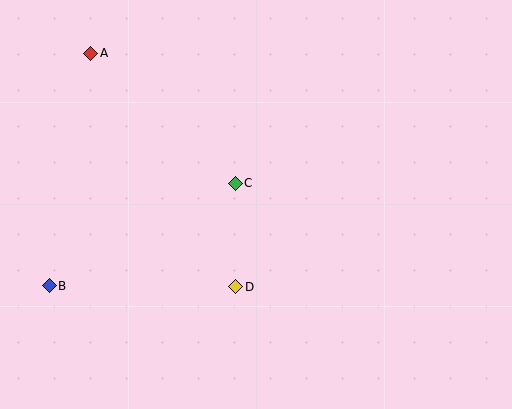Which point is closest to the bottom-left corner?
Point B is closest to the bottom-left corner.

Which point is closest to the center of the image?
Point C at (235, 183) is closest to the center.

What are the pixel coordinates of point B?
Point B is at (49, 286).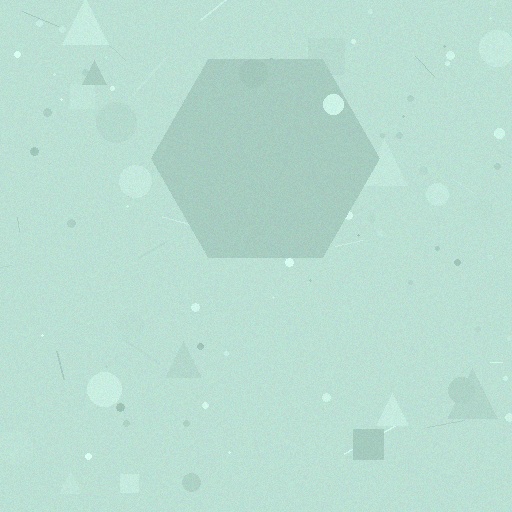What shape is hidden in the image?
A hexagon is hidden in the image.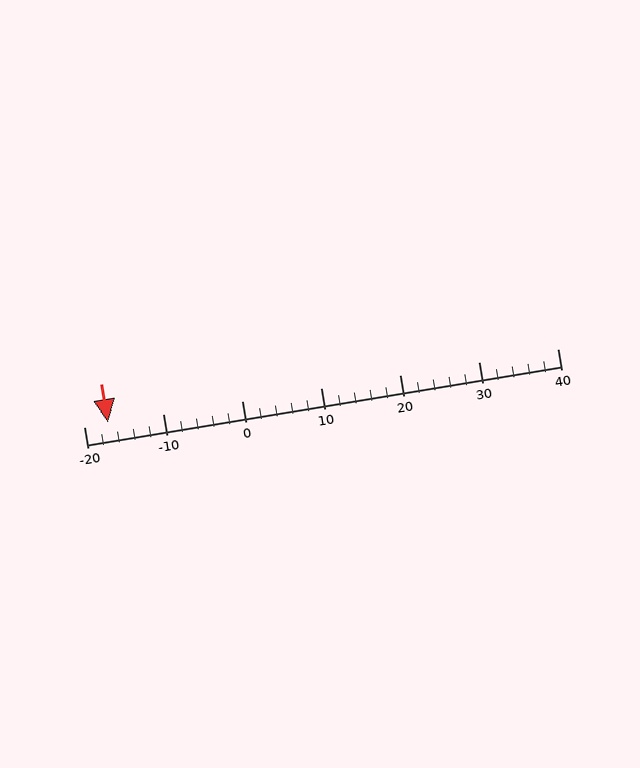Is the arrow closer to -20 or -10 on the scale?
The arrow is closer to -20.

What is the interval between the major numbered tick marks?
The major tick marks are spaced 10 units apart.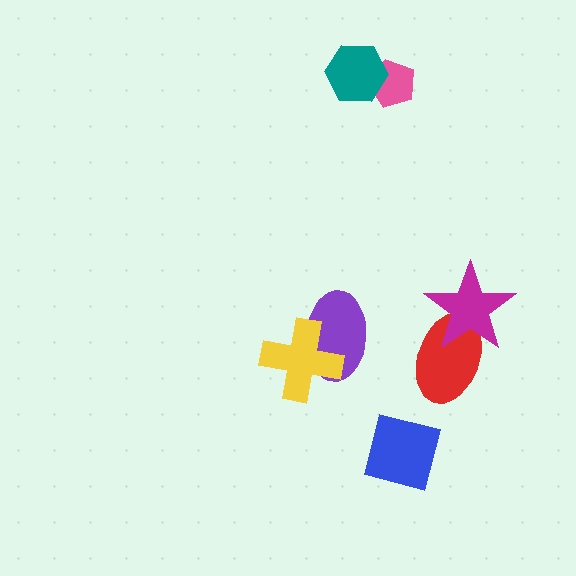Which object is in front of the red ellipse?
The magenta star is in front of the red ellipse.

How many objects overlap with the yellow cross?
1 object overlaps with the yellow cross.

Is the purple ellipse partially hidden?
Yes, it is partially covered by another shape.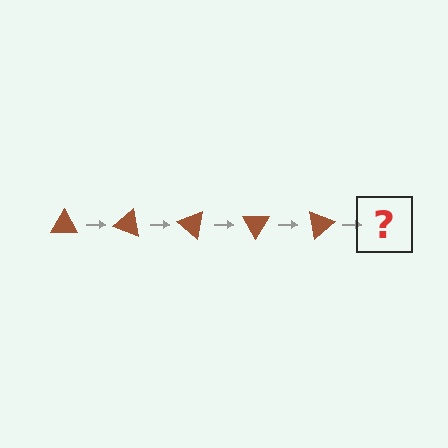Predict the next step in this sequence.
The next step is a brown triangle rotated 100 degrees.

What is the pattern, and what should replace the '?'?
The pattern is that the triangle rotates 20 degrees each step. The '?' should be a brown triangle rotated 100 degrees.